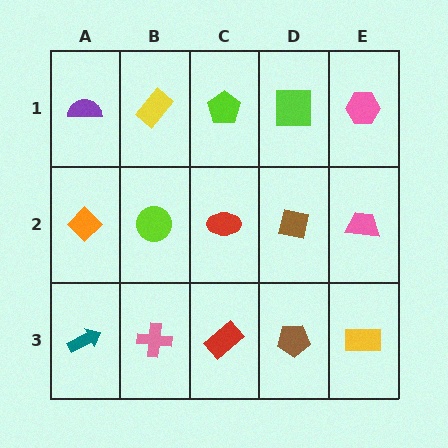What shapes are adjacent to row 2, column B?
A yellow rectangle (row 1, column B), a pink cross (row 3, column B), an orange diamond (row 2, column A), a red ellipse (row 2, column C).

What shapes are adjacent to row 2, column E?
A pink hexagon (row 1, column E), a yellow rectangle (row 3, column E), a brown square (row 2, column D).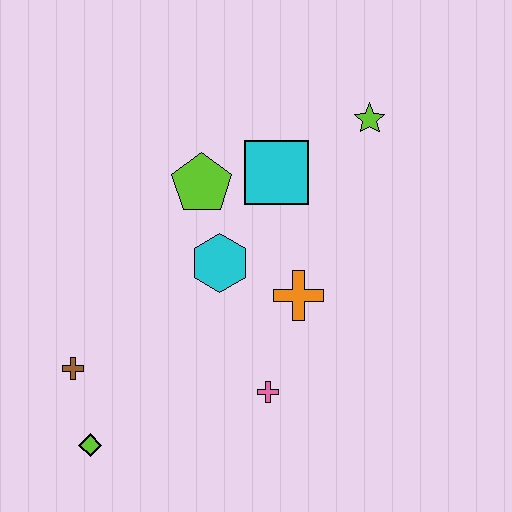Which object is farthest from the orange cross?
The lime diamond is farthest from the orange cross.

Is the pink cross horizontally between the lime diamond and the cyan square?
Yes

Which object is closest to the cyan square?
The lime pentagon is closest to the cyan square.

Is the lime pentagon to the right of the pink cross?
No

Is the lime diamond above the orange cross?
No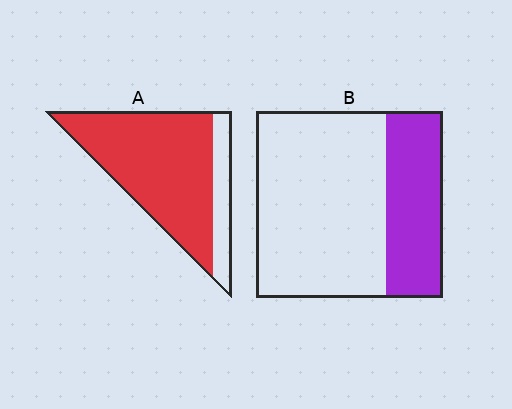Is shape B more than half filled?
No.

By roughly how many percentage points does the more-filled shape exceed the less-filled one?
By roughly 50 percentage points (A over B).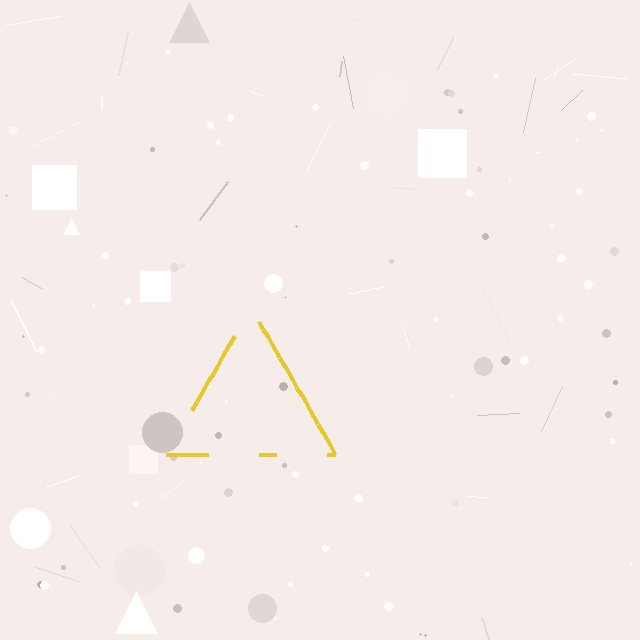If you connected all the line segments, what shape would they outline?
They would outline a triangle.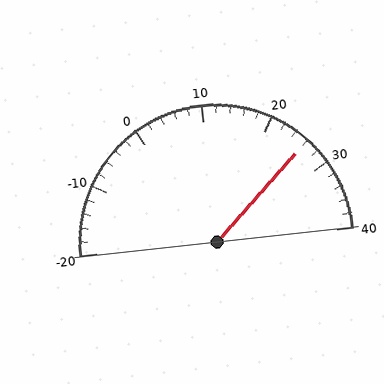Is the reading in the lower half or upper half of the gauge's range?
The reading is in the upper half of the range (-20 to 40).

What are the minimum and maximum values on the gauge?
The gauge ranges from -20 to 40.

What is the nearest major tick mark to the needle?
The nearest major tick mark is 30.